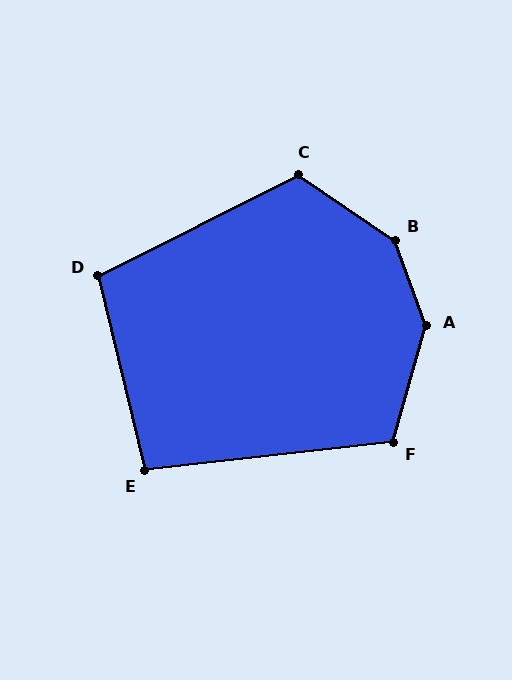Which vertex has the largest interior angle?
B, at approximately 145 degrees.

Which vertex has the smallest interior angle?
E, at approximately 97 degrees.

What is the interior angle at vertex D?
Approximately 103 degrees (obtuse).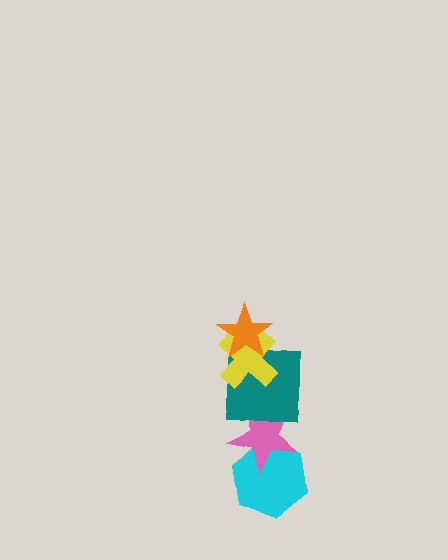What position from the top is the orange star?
The orange star is 1st from the top.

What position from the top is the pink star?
The pink star is 4th from the top.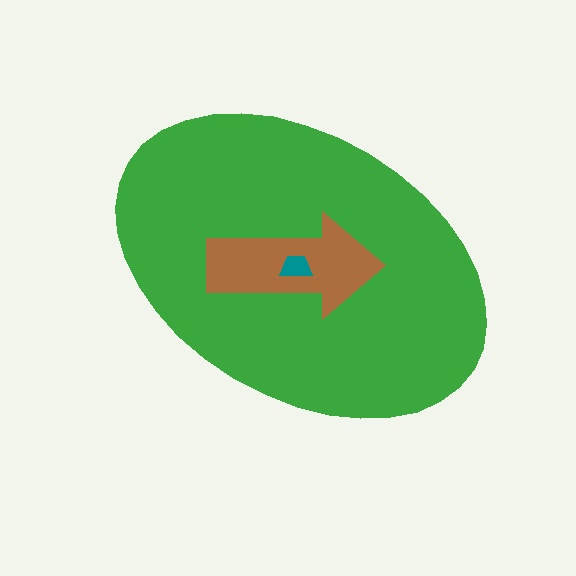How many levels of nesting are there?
3.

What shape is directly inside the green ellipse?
The brown arrow.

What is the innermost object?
The teal trapezoid.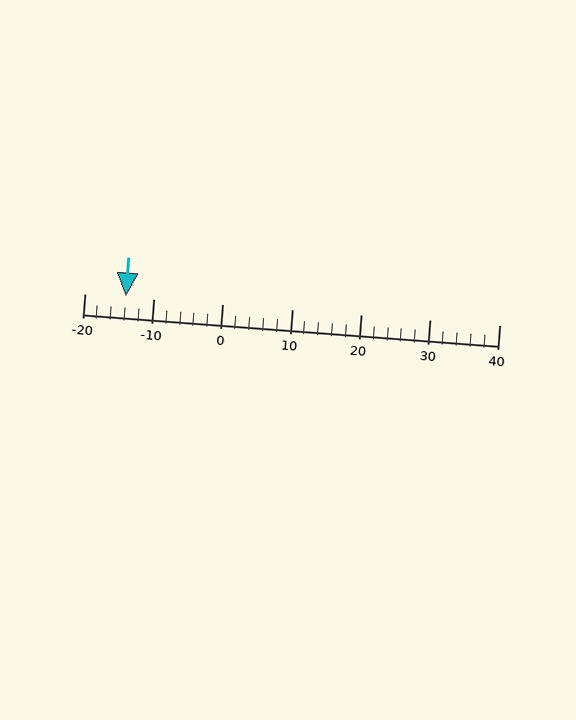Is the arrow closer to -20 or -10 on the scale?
The arrow is closer to -10.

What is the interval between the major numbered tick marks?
The major tick marks are spaced 10 units apart.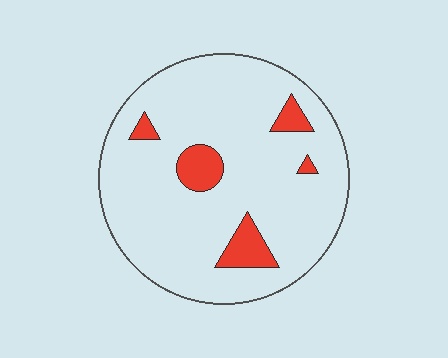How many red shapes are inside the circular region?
5.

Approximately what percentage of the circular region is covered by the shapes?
Approximately 10%.